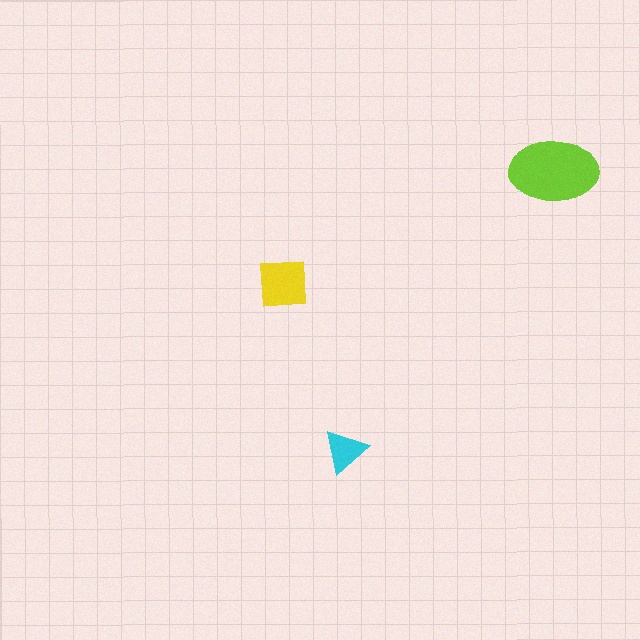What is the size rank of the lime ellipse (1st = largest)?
1st.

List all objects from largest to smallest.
The lime ellipse, the yellow square, the cyan triangle.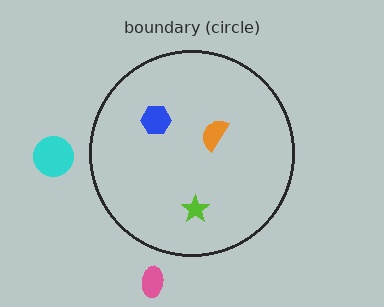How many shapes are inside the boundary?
3 inside, 2 outside.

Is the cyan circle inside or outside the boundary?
Outside.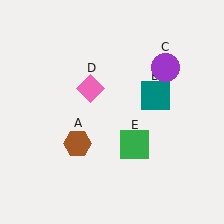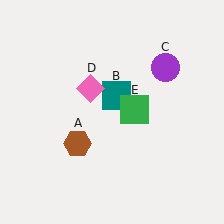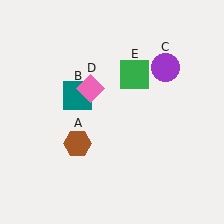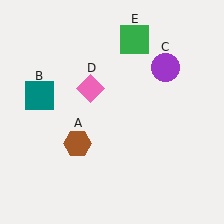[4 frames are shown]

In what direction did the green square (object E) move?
The green square (object E) moved up.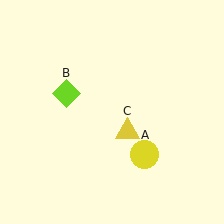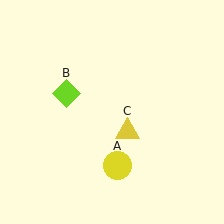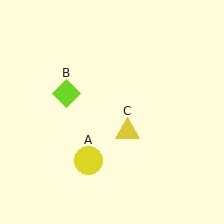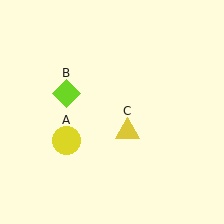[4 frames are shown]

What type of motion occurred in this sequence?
The yellow circle (object A) rotated clockwise around the center of the scene.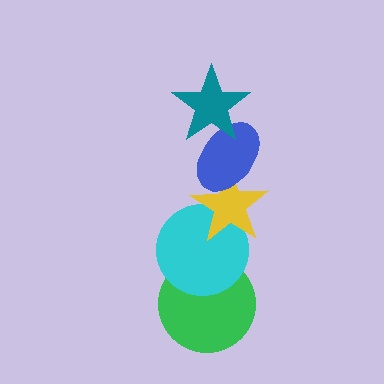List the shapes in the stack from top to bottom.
From top to bottom: the teal star, the blue ellipse, the yellow star, the cyan circle, the green circle.